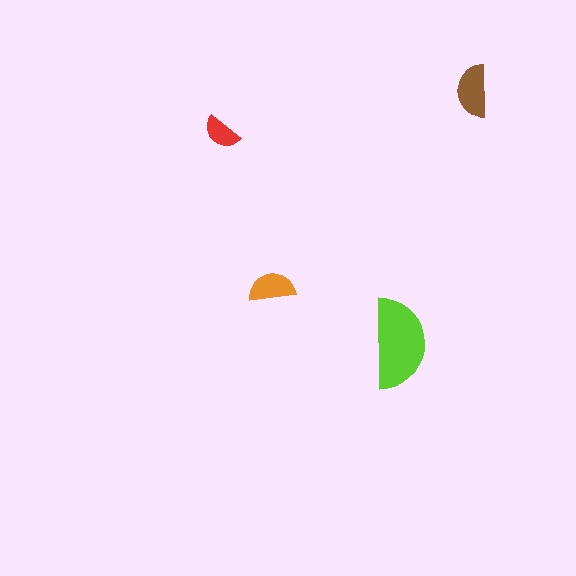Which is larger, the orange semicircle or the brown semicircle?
The brown one.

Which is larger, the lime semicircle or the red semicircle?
The lime one.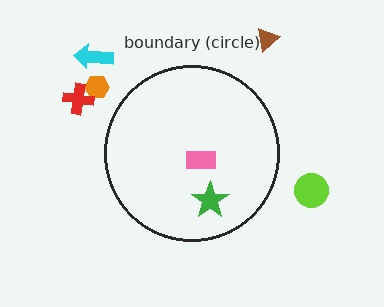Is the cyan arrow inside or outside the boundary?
Outside.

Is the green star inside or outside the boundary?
Inside.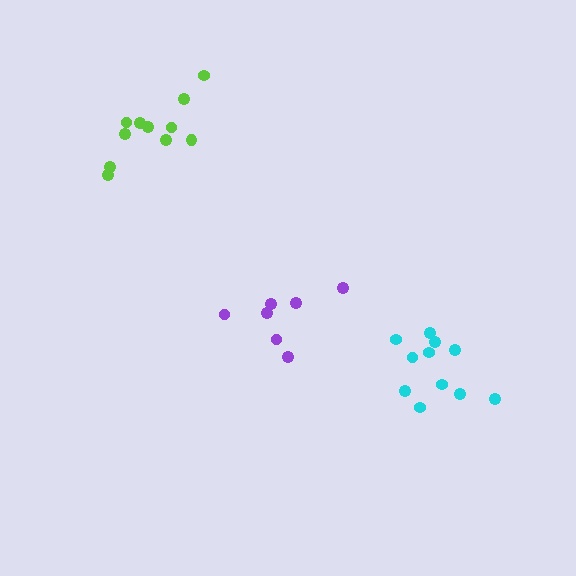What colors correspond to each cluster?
The clusters are colored: cyan, purple, lime.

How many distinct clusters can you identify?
There are 3 distinct clusters.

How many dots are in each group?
Group 1: 11 dots, Group 2: 7 dots, Group 3: 11 dots (29 total).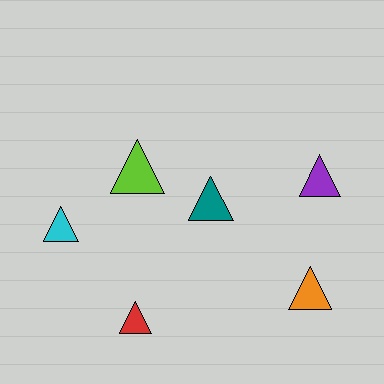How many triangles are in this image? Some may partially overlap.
There are 6 triangles.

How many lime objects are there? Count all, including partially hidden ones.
There is 1 lime object.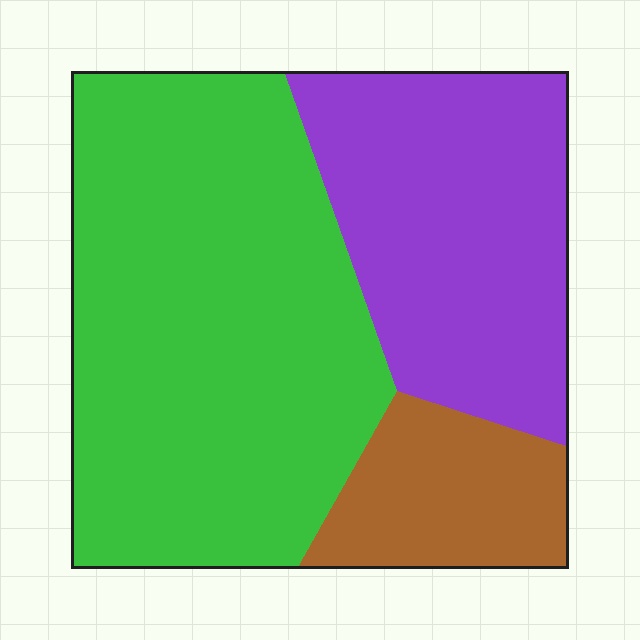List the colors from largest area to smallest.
From largest to smallest: green, purple, brown.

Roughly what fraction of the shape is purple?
Purple takes up about one third (1/3) of the shape.